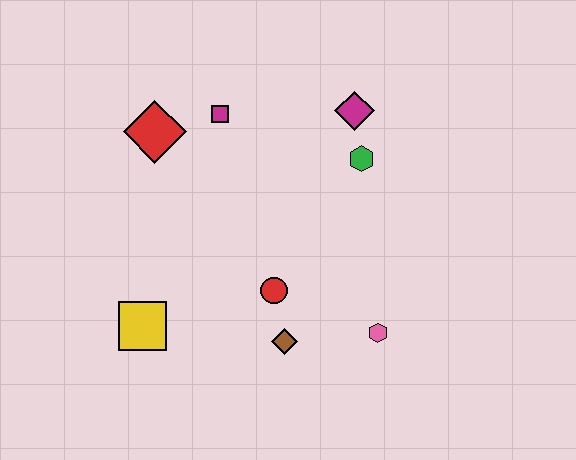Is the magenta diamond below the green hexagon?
No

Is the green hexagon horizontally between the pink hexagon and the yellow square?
Yes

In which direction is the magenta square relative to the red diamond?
The magenta square is to the right of the red diamond.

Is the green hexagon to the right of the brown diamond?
Yes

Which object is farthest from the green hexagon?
The yellow square is farthest from the green hexagon.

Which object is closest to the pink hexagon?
The brown diamond is closest to the pink hexagon.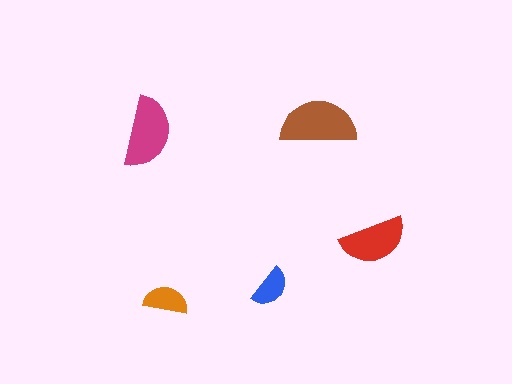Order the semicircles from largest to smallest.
the brown one, the magenta one, the red one, the orange one, the blue one.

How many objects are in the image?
There are 5 objects in the image.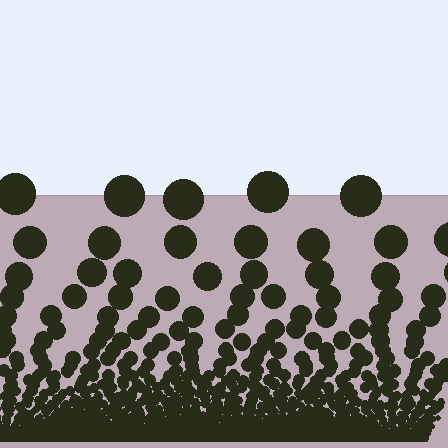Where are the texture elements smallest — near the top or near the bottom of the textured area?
Near the bottom.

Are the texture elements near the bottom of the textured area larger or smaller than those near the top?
Smaller. The gradient is inverted — elements near the bottom are smaller and denser.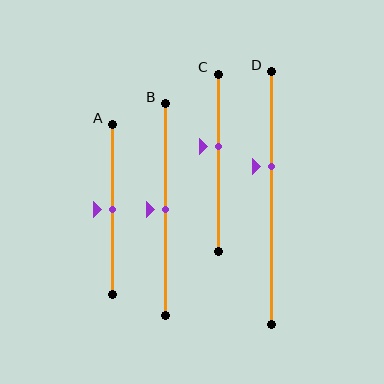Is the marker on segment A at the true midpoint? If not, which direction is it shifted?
Yes, the marker on segment A is at the true midpoint.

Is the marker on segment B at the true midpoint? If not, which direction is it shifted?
Yes, the marker on segment B is at the true midpoint.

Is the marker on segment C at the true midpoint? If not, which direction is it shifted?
No, the marker on segment C is shifted upward by about 9% of the segment length.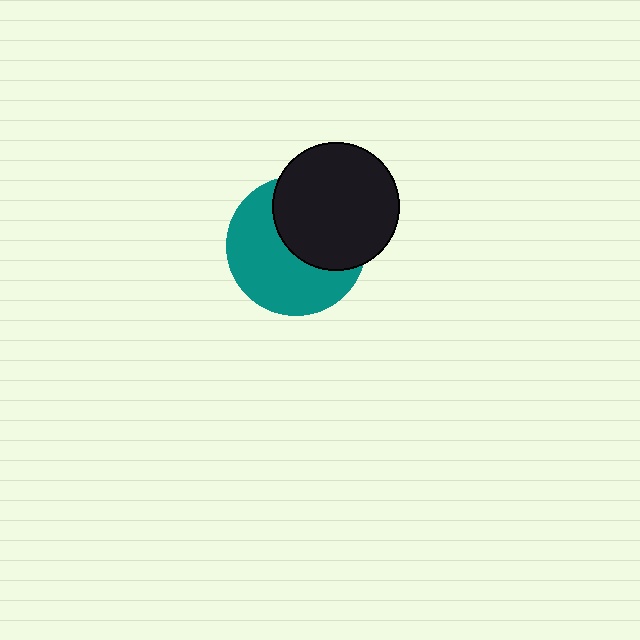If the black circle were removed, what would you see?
You would see the complete teal circle.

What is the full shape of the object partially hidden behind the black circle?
The partially hidden object is a teal circle.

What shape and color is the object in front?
The object in front is a black circle.